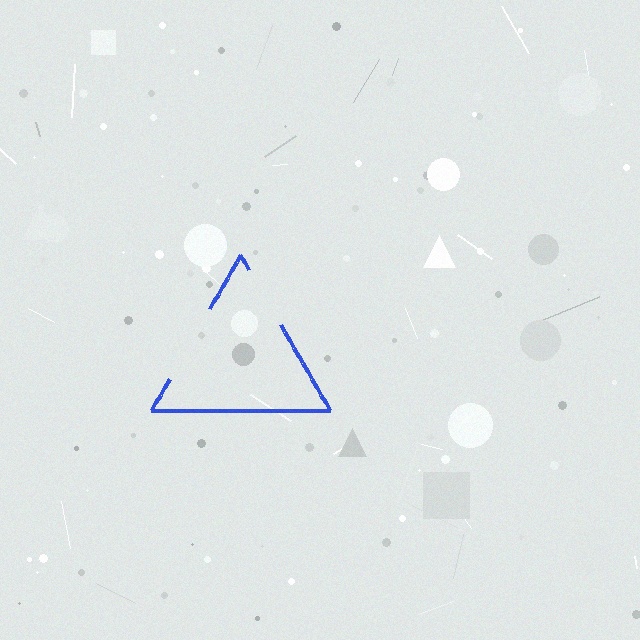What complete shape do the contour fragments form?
The contour fragments form a triangle.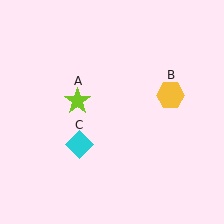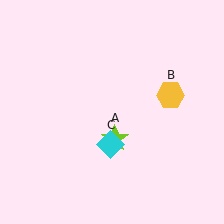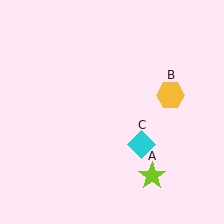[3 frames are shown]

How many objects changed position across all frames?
2 objects changed position: lime star (object A), cyan diamond (object C).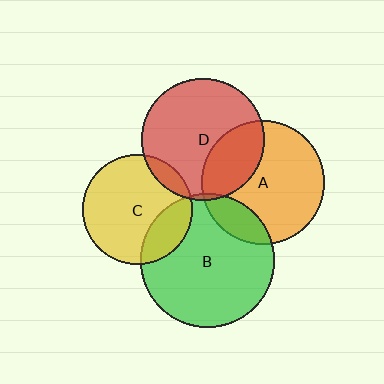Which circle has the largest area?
Circle B (green).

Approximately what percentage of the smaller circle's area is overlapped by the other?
Approximately 30%.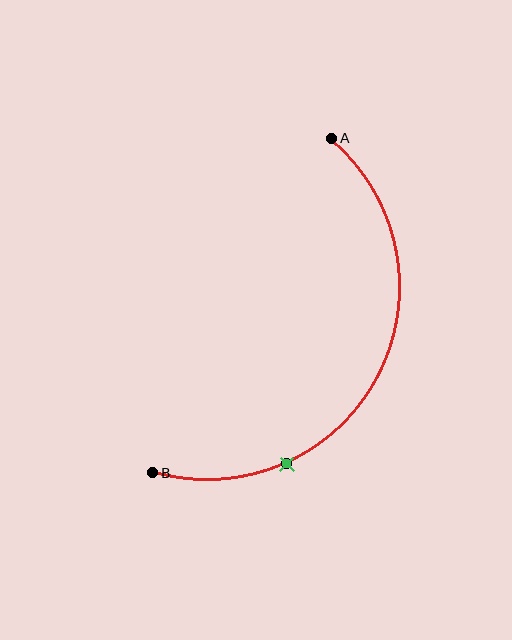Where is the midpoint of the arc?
The arc midpoint is the point on the curve farthest from the straight line joining A and B. It sits to the right of that line.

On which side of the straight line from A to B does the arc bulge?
The arc bulges to the right of the straight line connecting A and B.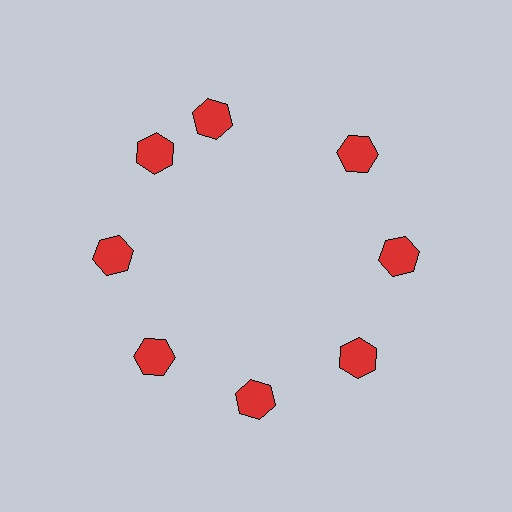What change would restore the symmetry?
The symmetry would be restored by rotating it back into even spacing with its neighbors so that all 8 hexagons sit at equal angles and equal distance from the center.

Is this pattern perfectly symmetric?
No. The 8 red hexagons are arranged in a ring, but one element near the 12 o'clock position is rotated out of alignment along the ring, breaking the 8-fold rotational symmetry.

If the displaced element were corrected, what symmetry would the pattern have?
It would have 8-fold rotational symmetry — the pattern would map onto itself every 45 degrees.